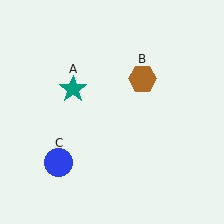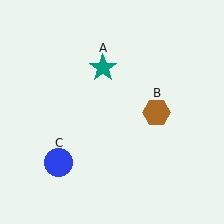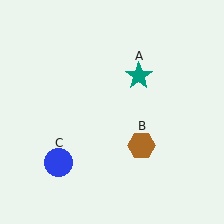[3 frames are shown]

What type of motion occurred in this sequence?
The teal star (object A), brown hexagon (object B) rotated clockwise around the center of the scene.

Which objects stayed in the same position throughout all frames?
Blue circle (object C) remained stationary.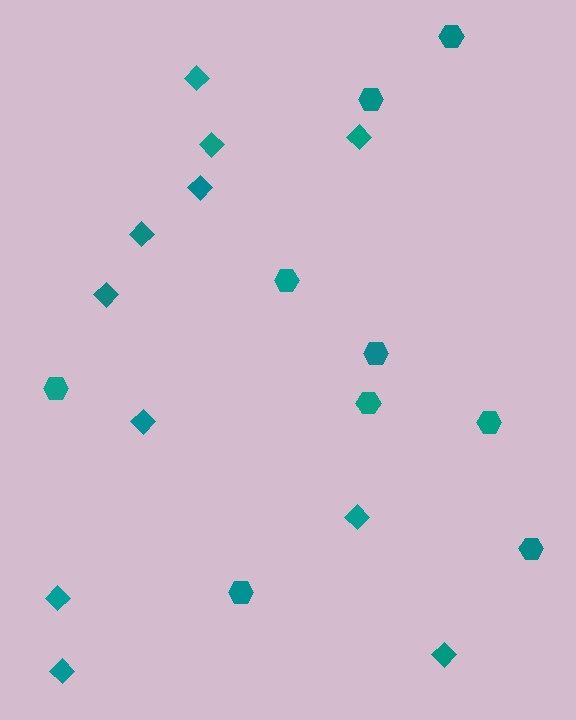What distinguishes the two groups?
There are 2 groups: one group of hexagons (9) and one group of diamonds (11).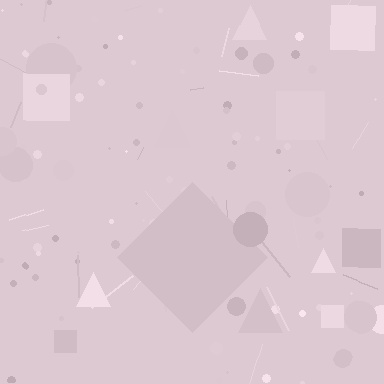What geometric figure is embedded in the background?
A diamond is embedded in the background.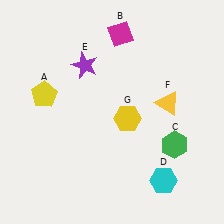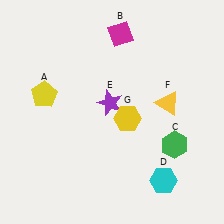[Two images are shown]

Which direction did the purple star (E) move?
The purple star (E) moved down.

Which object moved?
The purple star (E) moved down.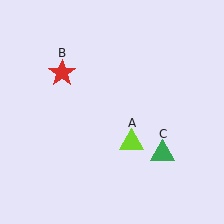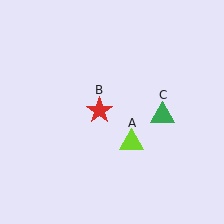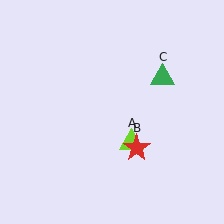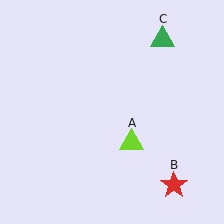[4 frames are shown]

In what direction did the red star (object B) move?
The red star (object B) moved down and to the right.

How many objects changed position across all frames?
2 objects changed position: red star (object B), green triangle (object C).